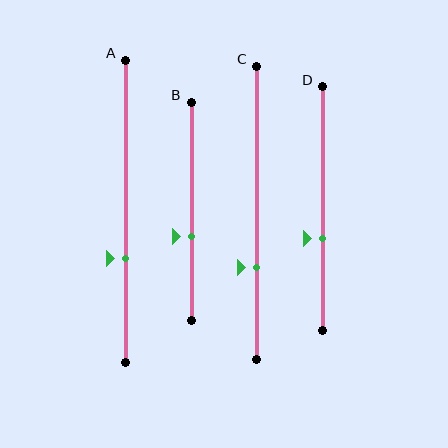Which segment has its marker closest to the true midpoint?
Segment B has its marker closest to the true midpoint.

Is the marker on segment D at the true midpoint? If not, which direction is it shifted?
No, the marker on segment D is shifted downward by about 12% of the segment length.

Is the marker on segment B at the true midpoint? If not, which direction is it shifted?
No, the marker on segment B is shifted downward by about 11% of the segment length.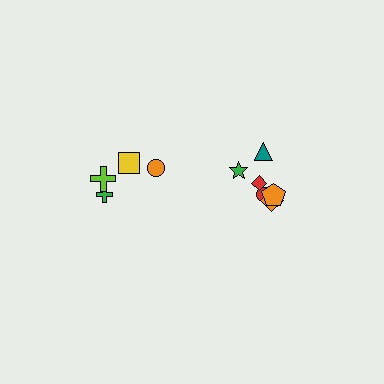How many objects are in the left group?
There are 4 objects.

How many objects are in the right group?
There are 6 objects.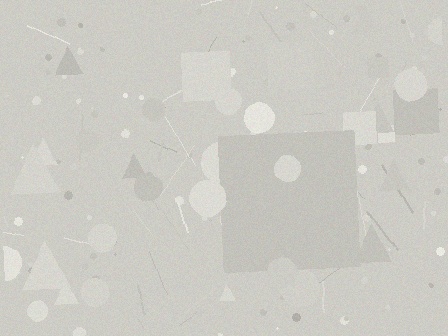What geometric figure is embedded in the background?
A square is embedded in the background.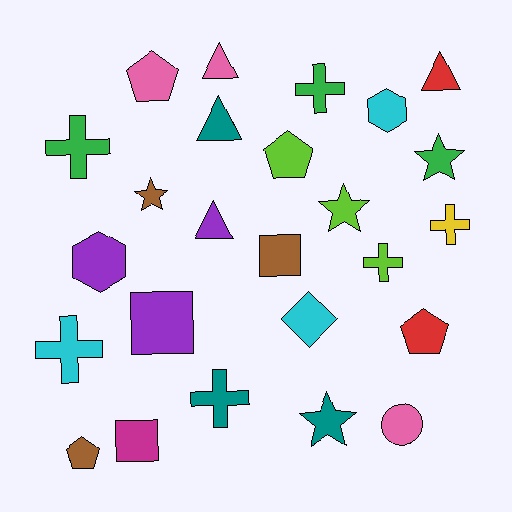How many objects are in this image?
There are 25 objects.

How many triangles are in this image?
There are 4 triangles.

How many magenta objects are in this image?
There is 1 magenta object.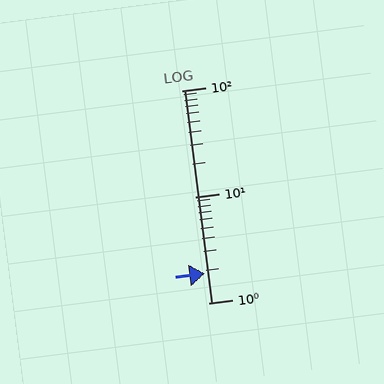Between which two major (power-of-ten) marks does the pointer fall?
The pointer is between 1 and 10.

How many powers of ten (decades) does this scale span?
The scale spans 2 decades, from 1 to 100.